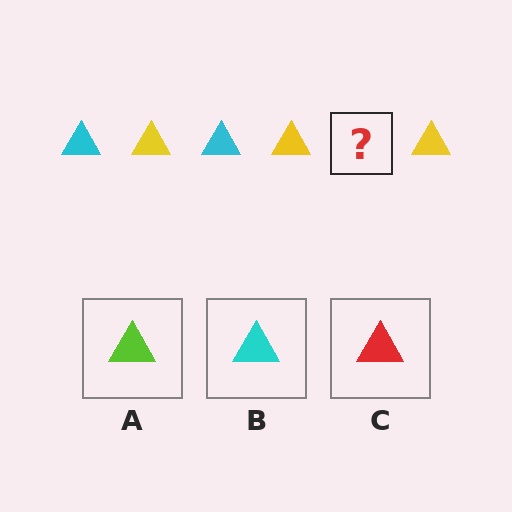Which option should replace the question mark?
Option B.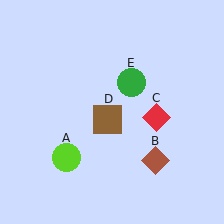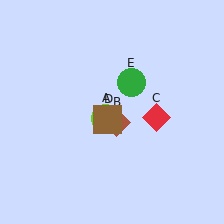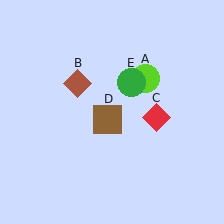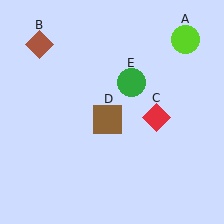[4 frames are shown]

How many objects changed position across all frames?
2 objects changed position: lime circle (object A), brown diamond (object B).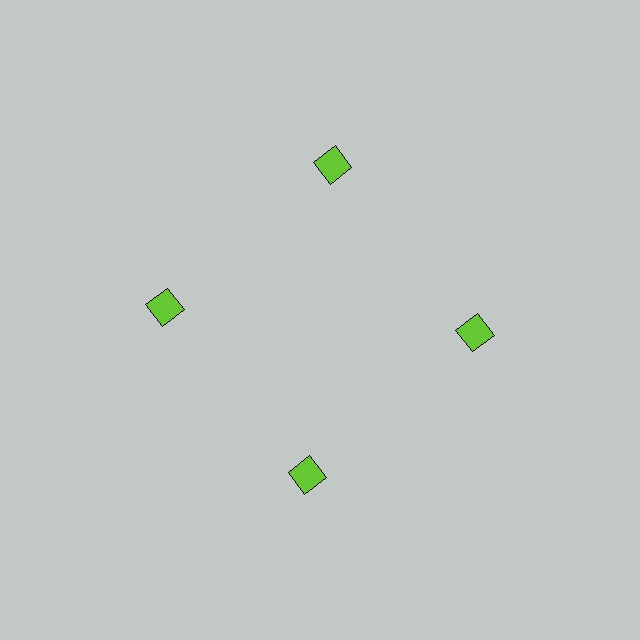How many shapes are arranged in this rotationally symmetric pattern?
There are 4 shapes, arranged in 4 groups of 1.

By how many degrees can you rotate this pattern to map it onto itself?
The pattern maps onto itself every 90 degrees of rotation.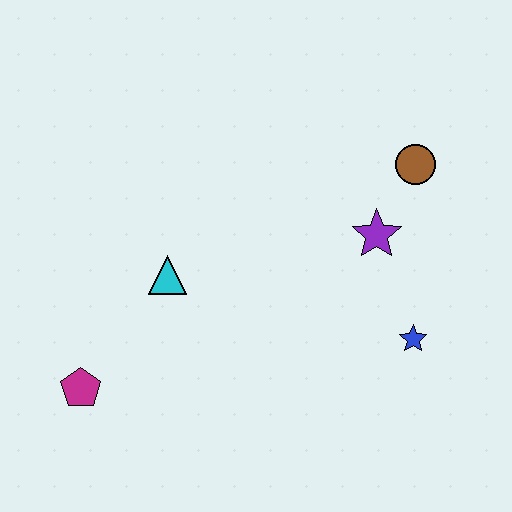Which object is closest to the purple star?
The brown circle is closest to the purple star.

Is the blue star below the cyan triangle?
Yes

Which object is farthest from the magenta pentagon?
The brown circle is farthest from the magenta pentagon.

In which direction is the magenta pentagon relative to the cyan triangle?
The magenta pentagon is below the cyan triangle.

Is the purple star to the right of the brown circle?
No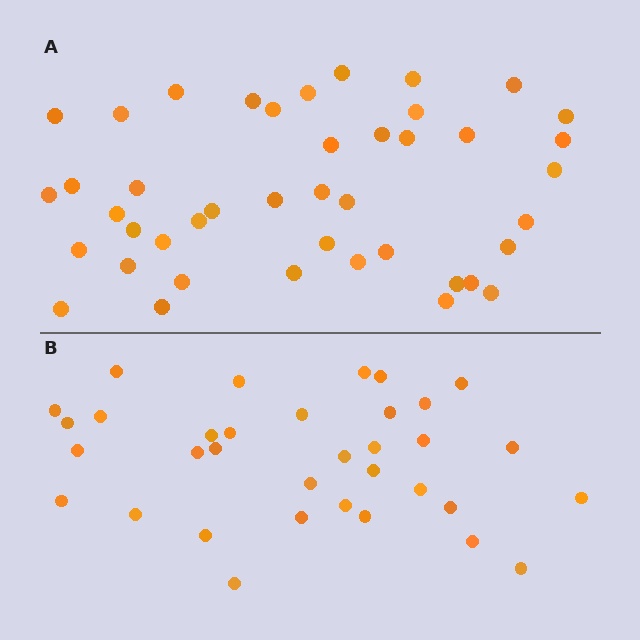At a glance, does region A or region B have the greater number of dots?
Region A (the top region) has more dots.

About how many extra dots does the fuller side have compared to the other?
Region A has roughly 8 or so more dots than region B.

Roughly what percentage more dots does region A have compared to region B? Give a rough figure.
About 25% more.